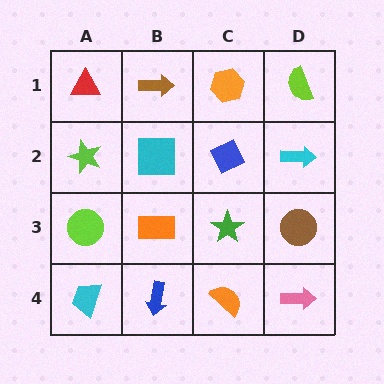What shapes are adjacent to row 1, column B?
A cyan square (row 2, column B), a red triangle (row 1, column A), an orange hexagon (row 1, column C).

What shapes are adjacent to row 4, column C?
A green star (row 3, column C), a blue arrow (row 4, column B), a pink arrow (row 4, column D).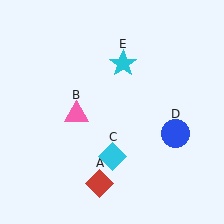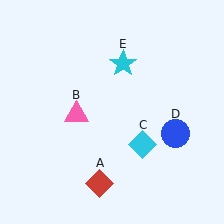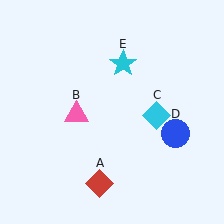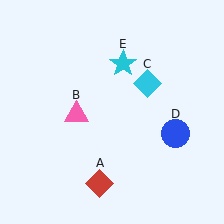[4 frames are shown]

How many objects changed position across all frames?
1 object changed position: cyan diamond (object C).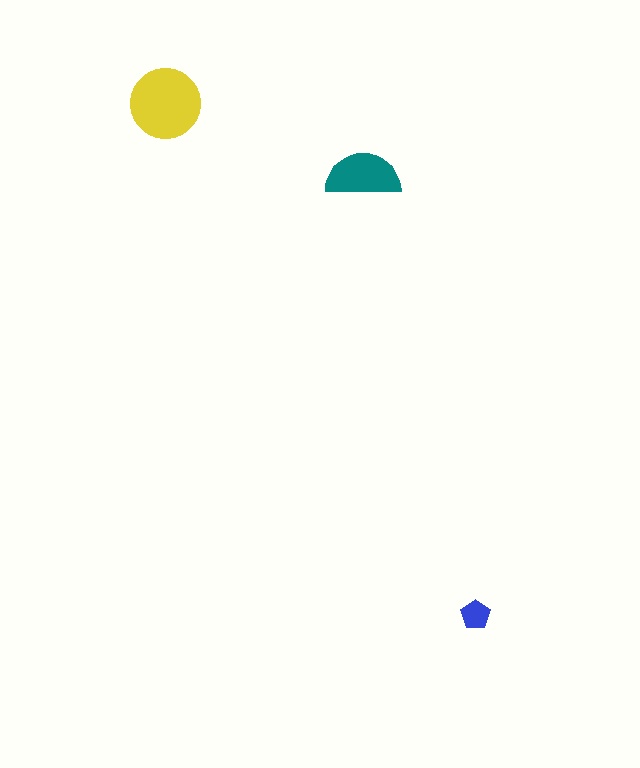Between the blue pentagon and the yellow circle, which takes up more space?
The yellow circle.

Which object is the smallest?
The blue pentagon.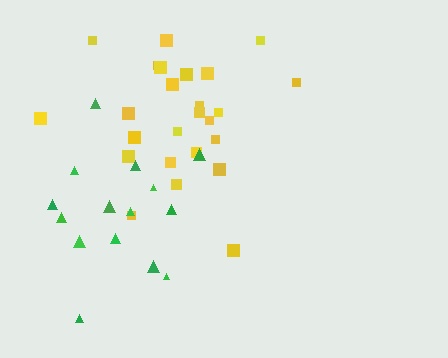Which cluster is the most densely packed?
Yellow.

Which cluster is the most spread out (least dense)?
Green.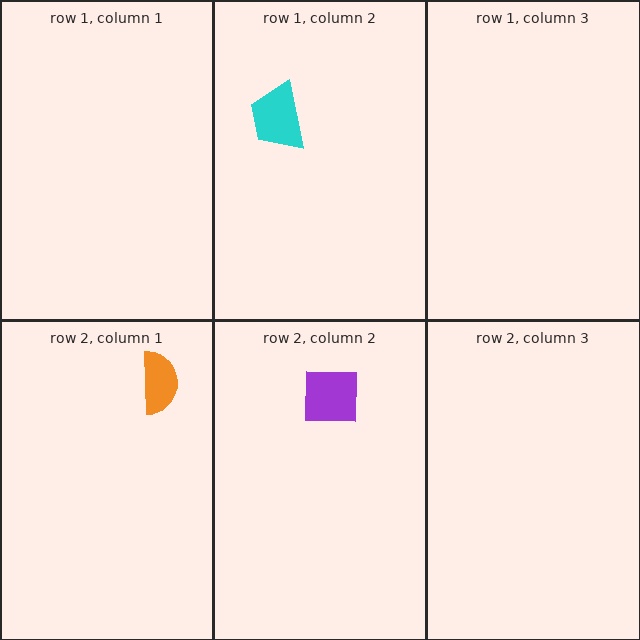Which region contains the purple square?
The row 2, column 2 region.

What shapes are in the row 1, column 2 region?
The cyan trapezoid.